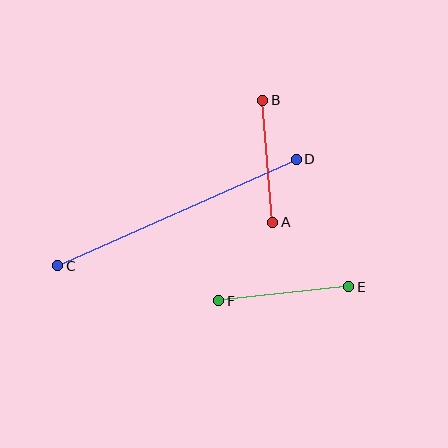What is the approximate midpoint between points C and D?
The midpoint is at approximately (177, 213) pixels.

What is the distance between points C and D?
The distance is approximately 261 pixels.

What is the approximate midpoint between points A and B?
The midpoint is at approximately (268, 161) pixels.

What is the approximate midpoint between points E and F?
The midpoint is at approximately (284, 294) pixels.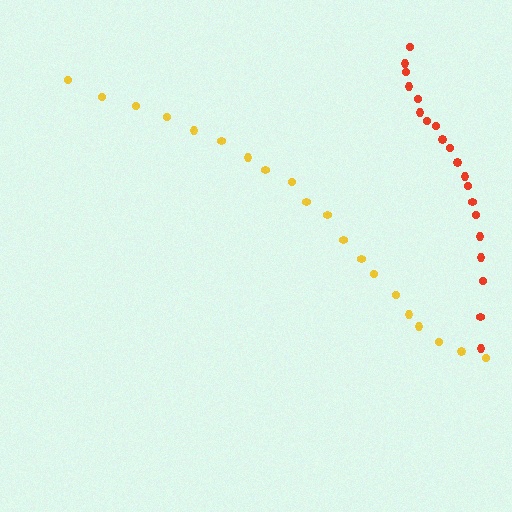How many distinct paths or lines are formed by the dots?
There are 2 distinct paths.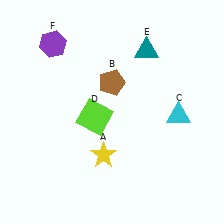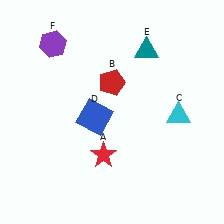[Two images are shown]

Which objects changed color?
A changed from yellow to red. B changed from brown to red. D changed from lime to blue.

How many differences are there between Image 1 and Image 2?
There are 3 differences between the two images.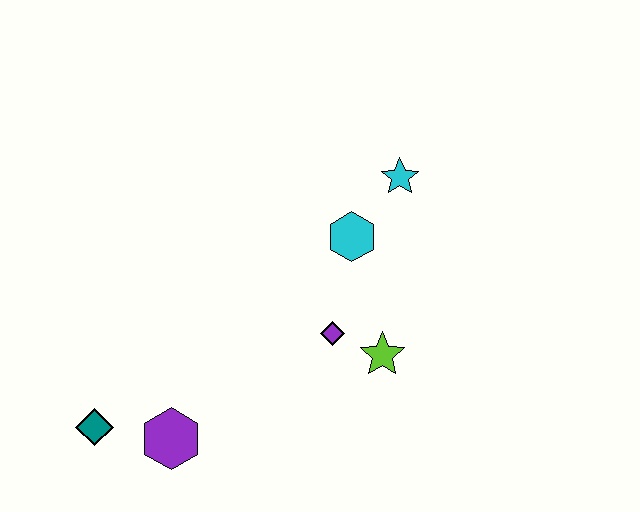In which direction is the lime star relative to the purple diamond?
The lime star is to the right of the purple diamond.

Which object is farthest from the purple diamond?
The teal diamond is farthest from the purple diamond.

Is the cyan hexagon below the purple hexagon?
No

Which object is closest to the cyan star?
The cyan hexagon is closest to the cyan star.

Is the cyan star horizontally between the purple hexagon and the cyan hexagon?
No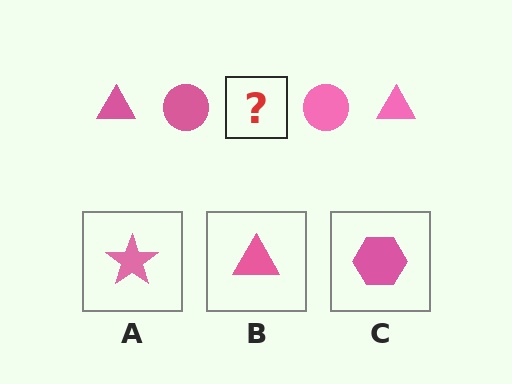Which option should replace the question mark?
Option B.